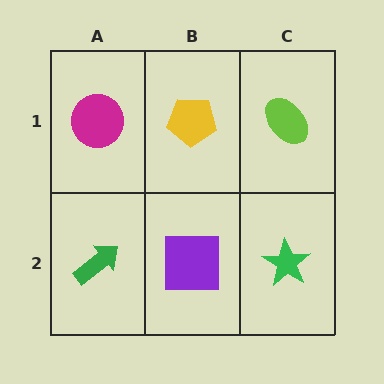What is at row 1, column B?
A yellow pentagon.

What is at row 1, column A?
A magenta circle.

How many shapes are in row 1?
3 shapes.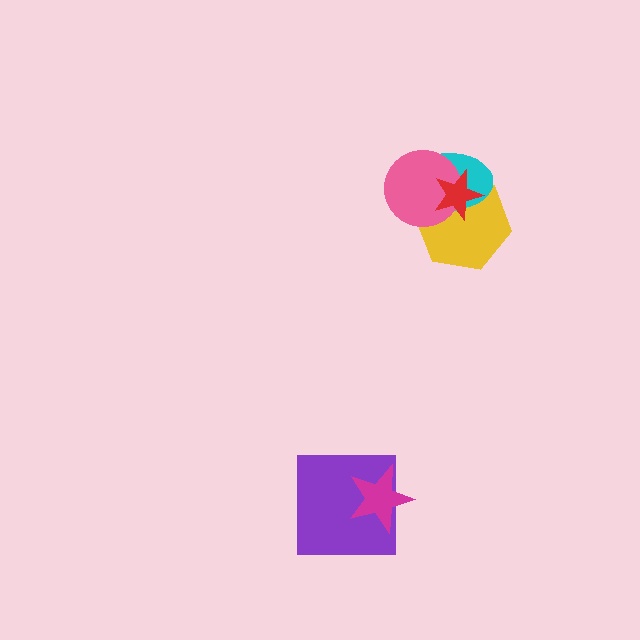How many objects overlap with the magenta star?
1 object overlaps with the magenta star.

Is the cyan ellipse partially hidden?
Yes, it is partially covered by another shape.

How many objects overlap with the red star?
3 objects overlap with the red star.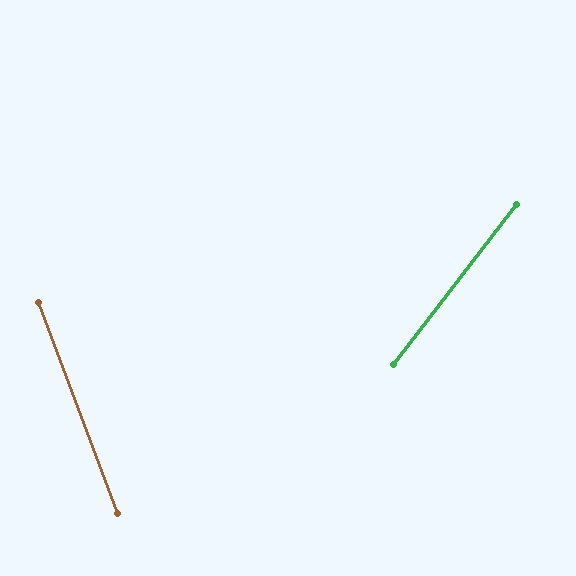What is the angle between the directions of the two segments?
Approximately 58 degrees.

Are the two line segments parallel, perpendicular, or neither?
Neither parallel nor perpendicular — they differ by about 58°.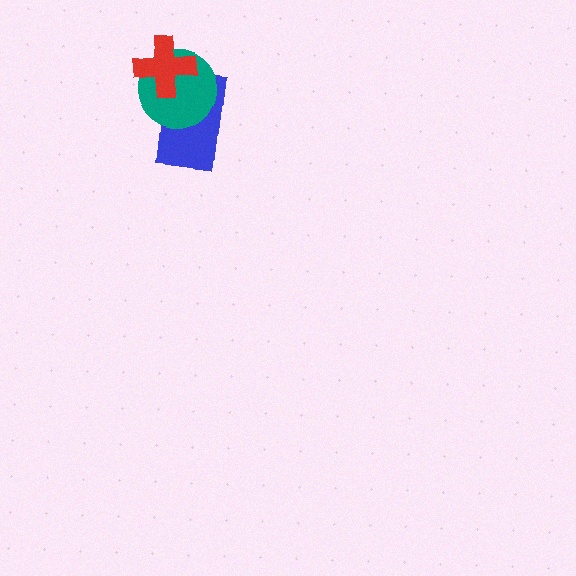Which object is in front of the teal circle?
The red cross is in front of the teal circle.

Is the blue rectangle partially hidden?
Yes, it is partially covered by another shape.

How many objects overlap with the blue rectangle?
2 objects overlap with the blue rectangle.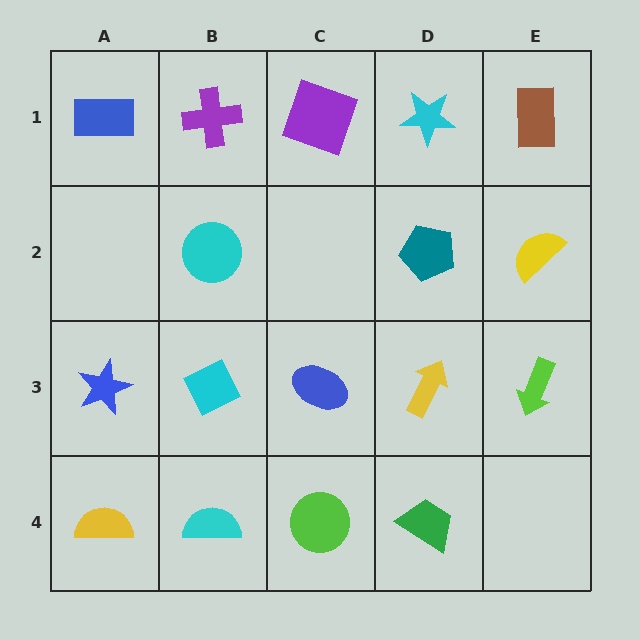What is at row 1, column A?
A blue rectangle.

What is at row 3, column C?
A blue ellipse.